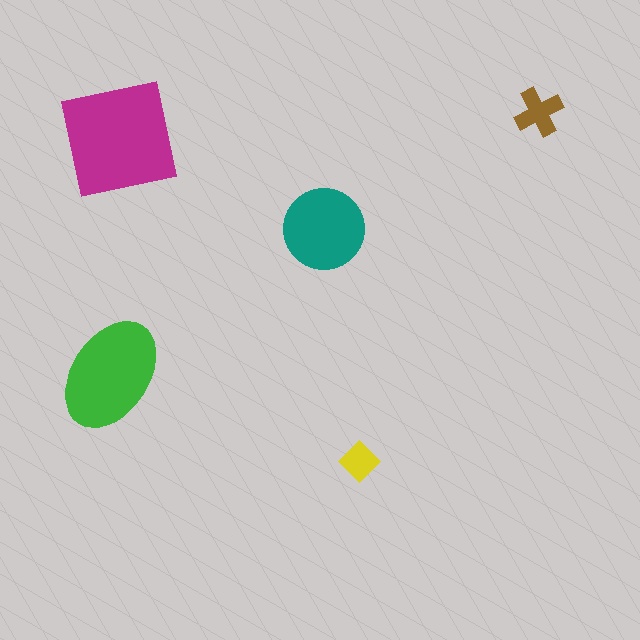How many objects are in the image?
There are 5 objects in the image.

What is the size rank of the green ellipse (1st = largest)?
2nd.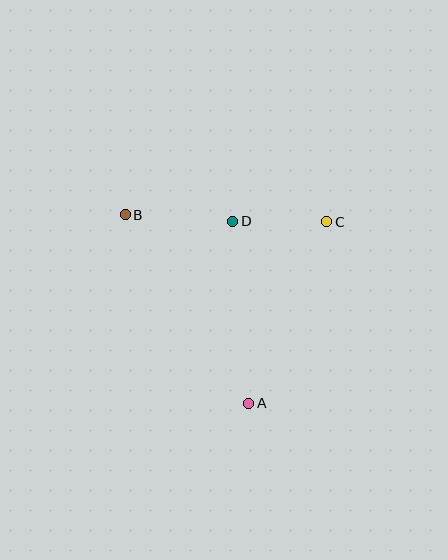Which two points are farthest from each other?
Points A and B are farthest from each other.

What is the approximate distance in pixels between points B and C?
The distance between B and C is approximately 202 pixels.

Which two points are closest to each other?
Points C and D are closest to each other.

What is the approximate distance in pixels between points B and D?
The distance between B and D is approximately 108 pixels.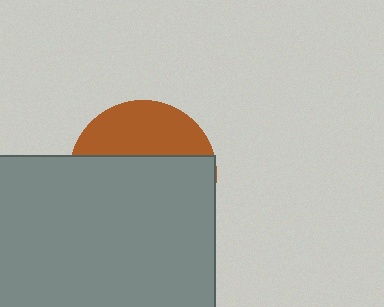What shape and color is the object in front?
The object in front is a gray rectangle.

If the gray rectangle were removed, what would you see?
You would see the complete brown circle.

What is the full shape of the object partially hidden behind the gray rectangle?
The partially hidden object is a brown circle.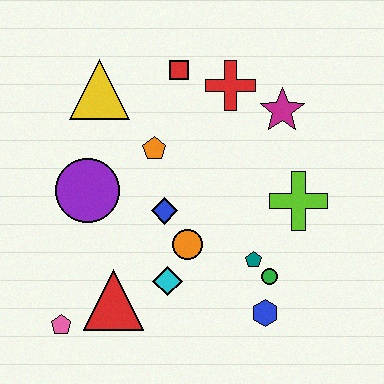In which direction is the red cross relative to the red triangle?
The red cross is above the red triangle.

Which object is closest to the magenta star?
The red cross is closest to the magenta star.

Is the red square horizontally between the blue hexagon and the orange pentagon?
Yes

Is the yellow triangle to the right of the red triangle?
No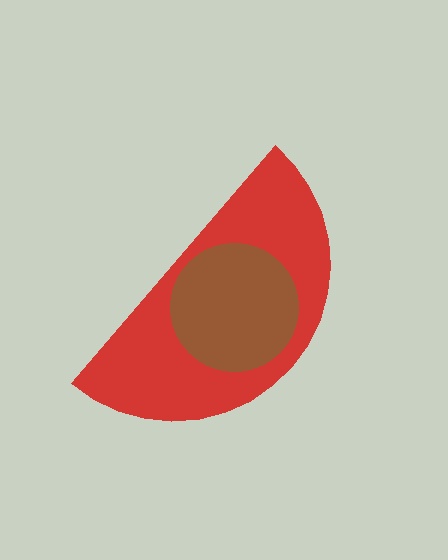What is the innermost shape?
The brown circle.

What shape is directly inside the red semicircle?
The brown circle.